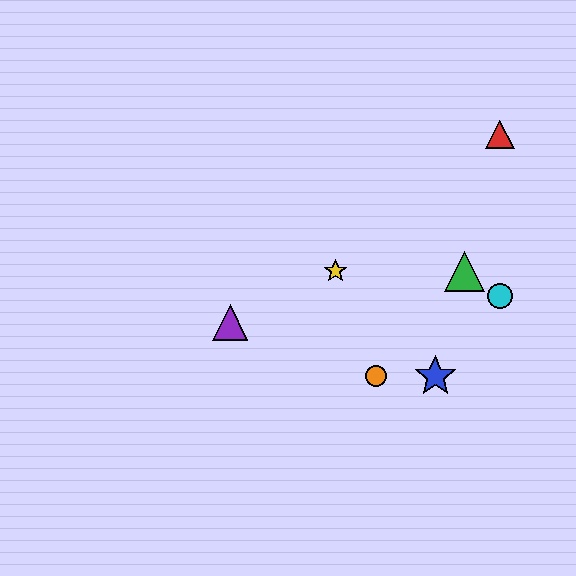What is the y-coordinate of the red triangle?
The red triangle is at y≈135.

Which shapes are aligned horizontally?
The blue star, the orange circle are aligned horizontally.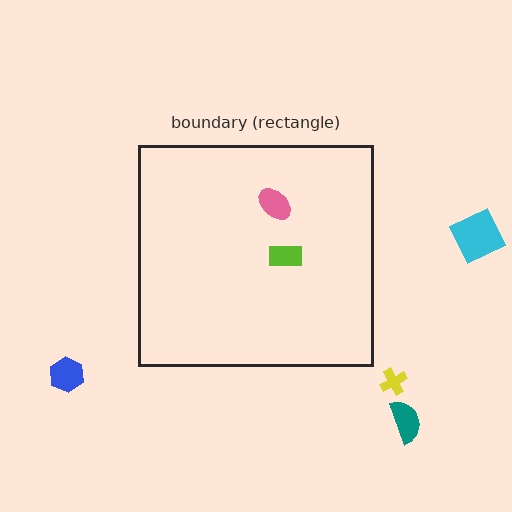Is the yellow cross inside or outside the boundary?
Outside.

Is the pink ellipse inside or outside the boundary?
Inside.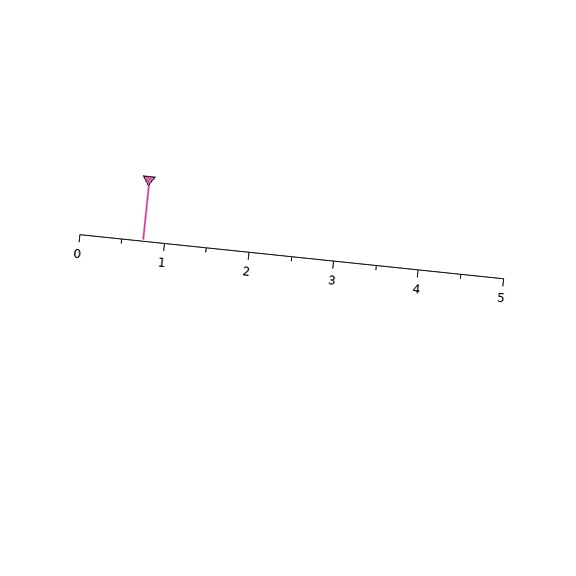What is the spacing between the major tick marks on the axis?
The major ticks are spaced 1 apart.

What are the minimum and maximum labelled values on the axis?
The axis runs from 0 to 5.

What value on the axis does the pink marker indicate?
The marker indicates approximately 0.8.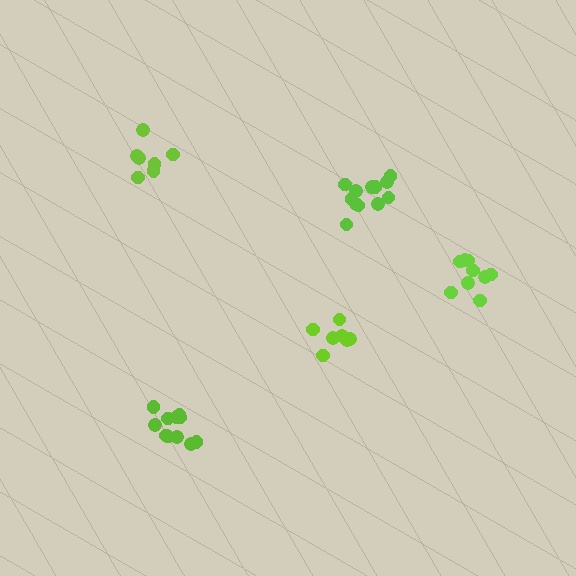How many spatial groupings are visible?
There are 5 spatial groupings.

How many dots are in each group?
Group 1: 7 dots, Group 2: 12 dots, Group 3: 9 dots, Group 4: 7 dots, Group 5: 11 dots (46 total).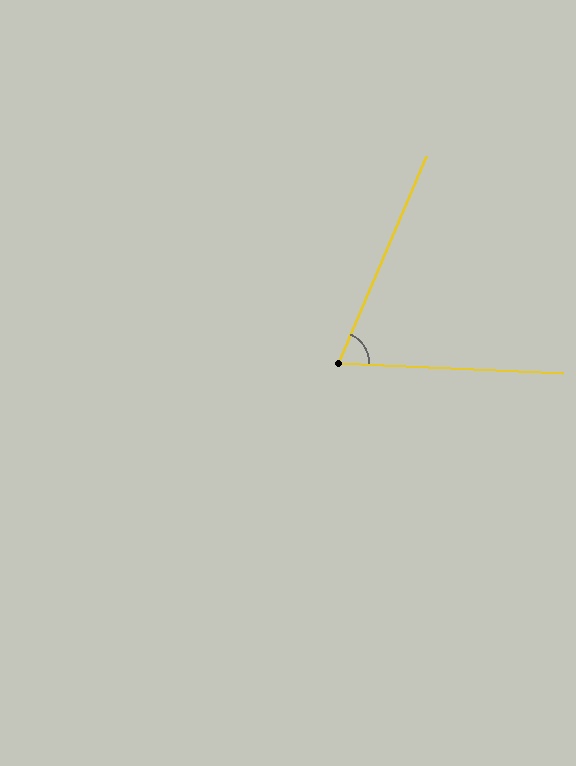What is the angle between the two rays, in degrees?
Approximately 70 degrees.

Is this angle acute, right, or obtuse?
It is acute.